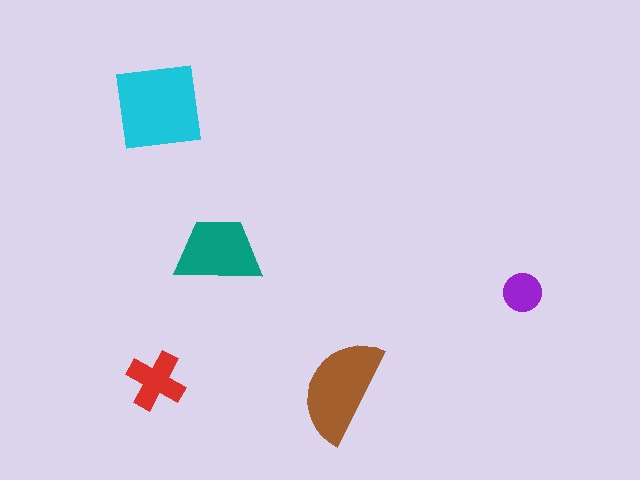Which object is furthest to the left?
The red cross is leftmost.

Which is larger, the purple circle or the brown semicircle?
The brown semicircle.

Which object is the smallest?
The purple circle.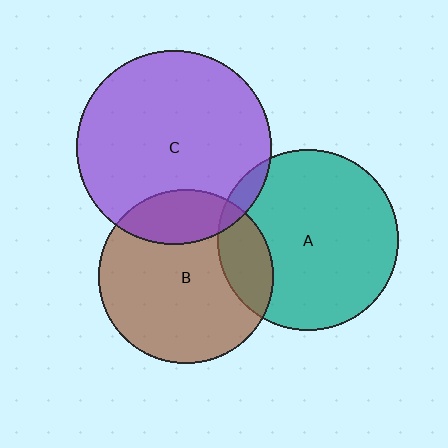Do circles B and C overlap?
Yes.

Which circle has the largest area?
Circle C (purple).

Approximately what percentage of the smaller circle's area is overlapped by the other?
Approximately 20%.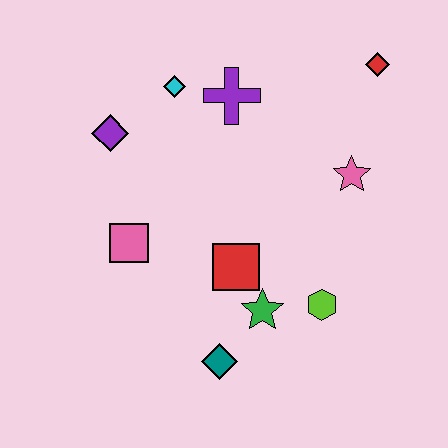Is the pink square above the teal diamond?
Yes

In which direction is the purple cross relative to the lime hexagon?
The purple cross is above the lime hexagon.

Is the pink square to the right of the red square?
No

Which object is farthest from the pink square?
The red diamond is farthest from the pink square.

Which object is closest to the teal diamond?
The green star is closest to the teal diamond.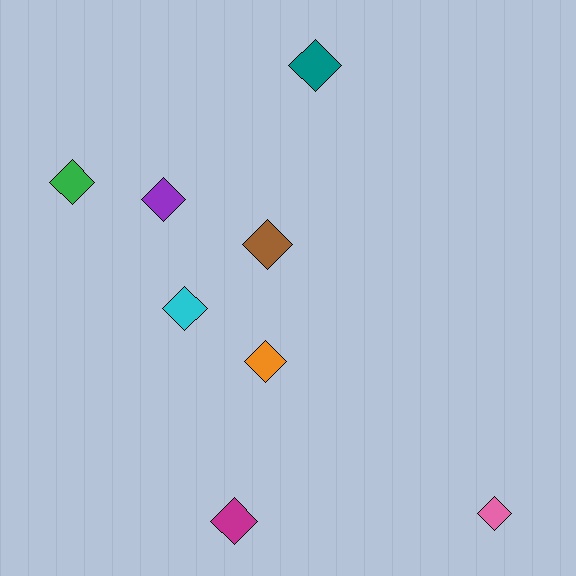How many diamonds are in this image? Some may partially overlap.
There are 8 diamonds.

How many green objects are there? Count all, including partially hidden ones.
There is 1 green object.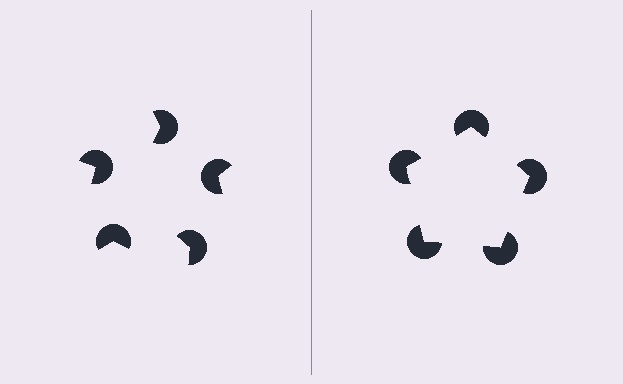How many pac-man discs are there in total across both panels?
10 — 5 on each side.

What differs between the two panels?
The pac-man discs are positioned identically on both sides; only the wedge orientations differ. On the right they align to a pentagon; on the left they are misaligned.